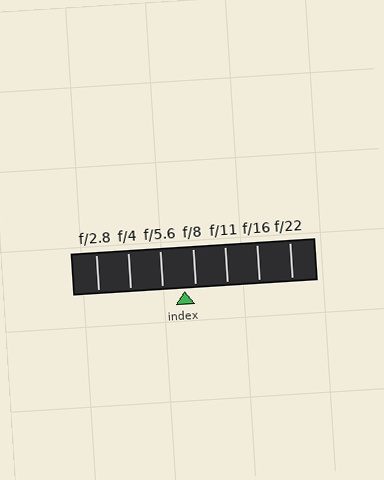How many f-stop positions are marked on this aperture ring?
There are 7 f-stop positions marked.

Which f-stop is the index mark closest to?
The index mark is closest to f/8.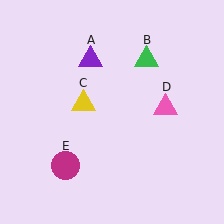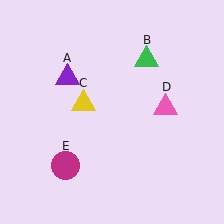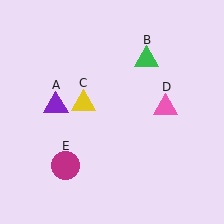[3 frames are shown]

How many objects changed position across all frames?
1 object changed position: purple triangle (object A).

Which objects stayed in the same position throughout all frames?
Green triangle (object B) and yellow triangle (object C) and pink triangle (object D) and magenta circle (object E) remained stationary.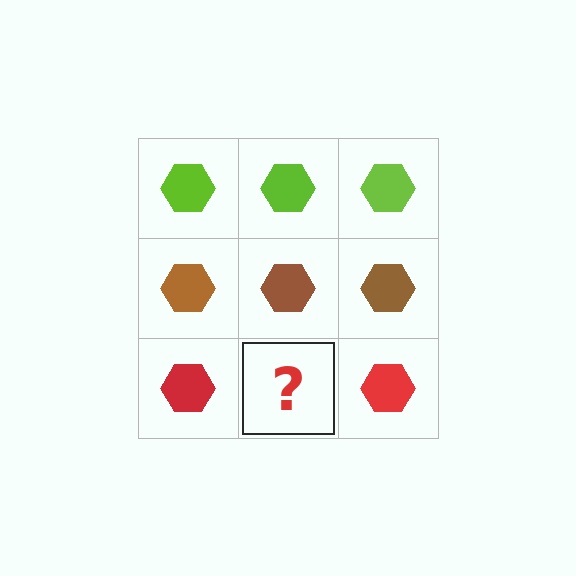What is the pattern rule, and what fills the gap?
The rule is that each row has a consistent color. The gap should be filled with a red hexagon.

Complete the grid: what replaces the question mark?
The question mark should be replaced with a red hexagon.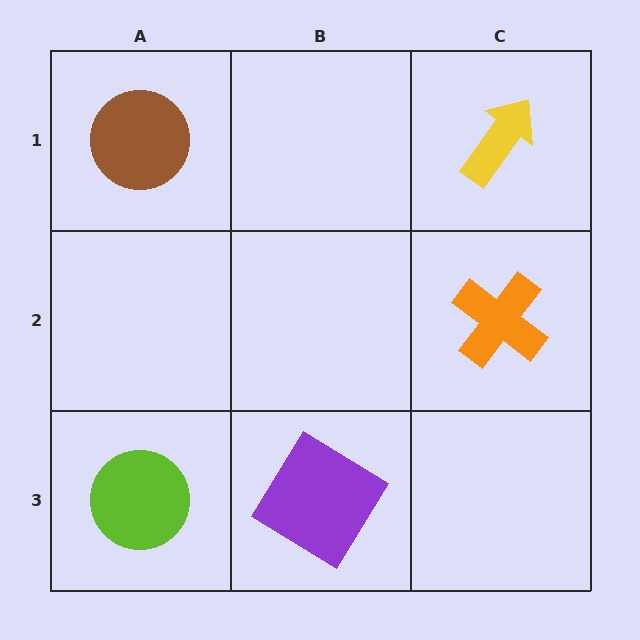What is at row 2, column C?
An orange cross.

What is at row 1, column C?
A yellow arrow.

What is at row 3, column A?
A lime circle.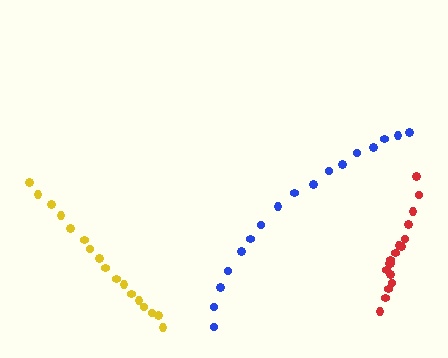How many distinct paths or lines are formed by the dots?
There are 3 distinct paths.